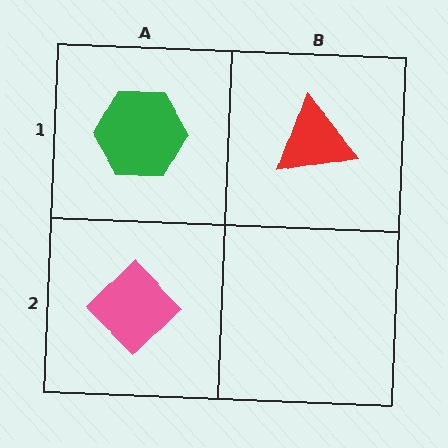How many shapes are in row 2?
1 shape.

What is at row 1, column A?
A green hexagon.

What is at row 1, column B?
A red triangle.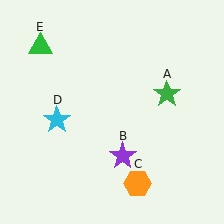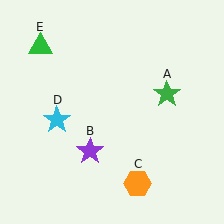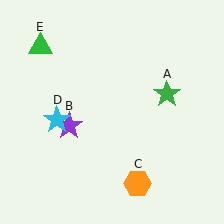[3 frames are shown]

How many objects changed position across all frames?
1 object changed position: purple star (object B).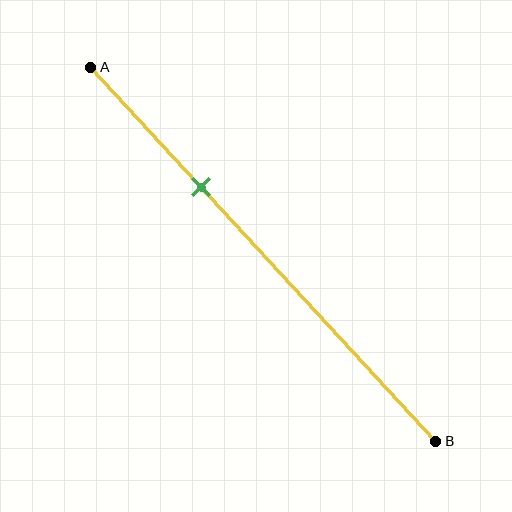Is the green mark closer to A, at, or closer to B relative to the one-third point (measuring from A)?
The green mark is approximately at the one-third point of segment AB.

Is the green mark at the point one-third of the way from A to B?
Yes, the mark is approximately at the one-third point.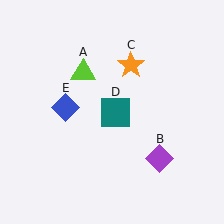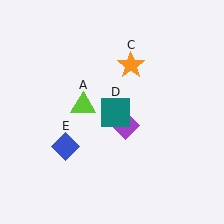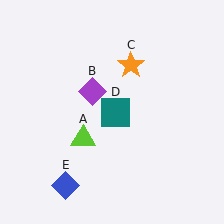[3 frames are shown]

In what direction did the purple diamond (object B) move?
The purple diamond (object B) moved up and to the left.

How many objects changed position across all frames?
3 objects changed position: lime triangle (object A), purple diamond (object B), blue diamond (object E).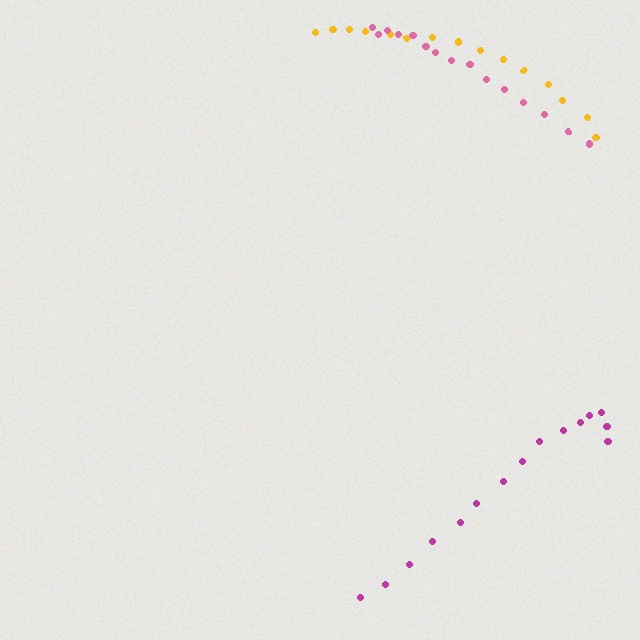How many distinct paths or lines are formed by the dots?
There are 3 distinct paths.